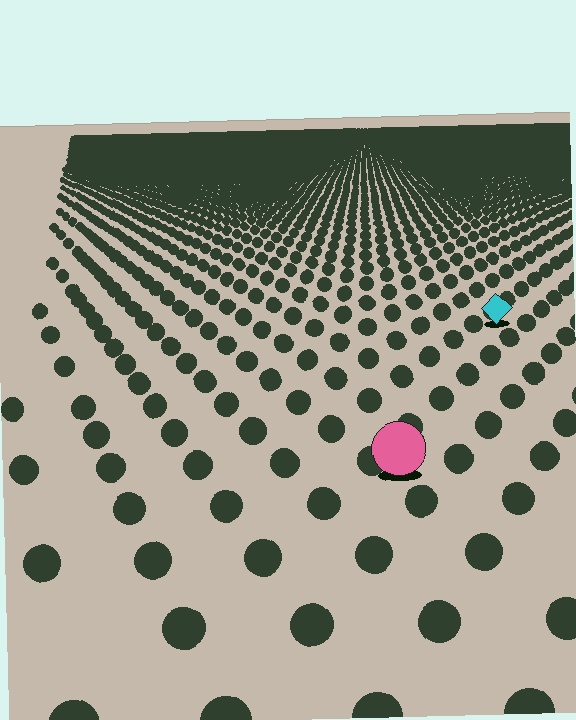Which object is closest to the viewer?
The pink circle is closest. The texture marks near it are larger and more spread out.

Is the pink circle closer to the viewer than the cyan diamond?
Yes. The pink circle is closer — you can tell from the texture gradient: the ground texture is coarser near it.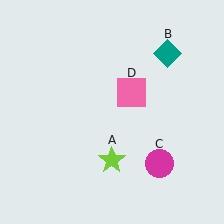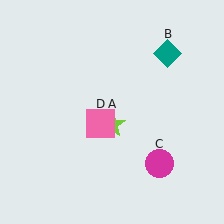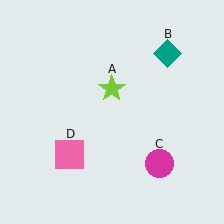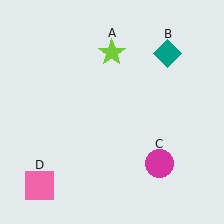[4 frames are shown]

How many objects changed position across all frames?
2 objects changed position: lime star (object A), pink square (object D).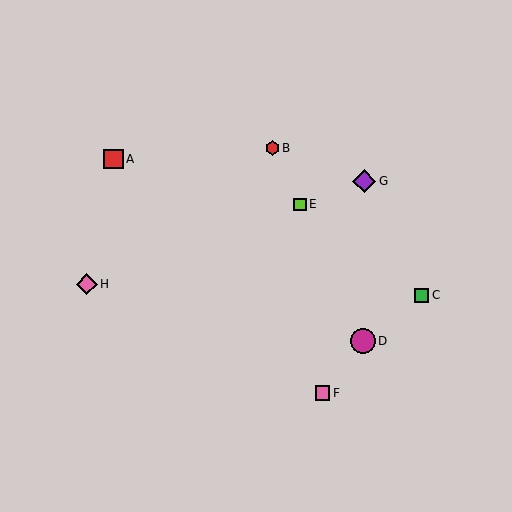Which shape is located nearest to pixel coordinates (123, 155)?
The red square (labeled A) at (113, 159) is nearest to that location.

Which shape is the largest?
The magenta circle (labeled D) is the largest.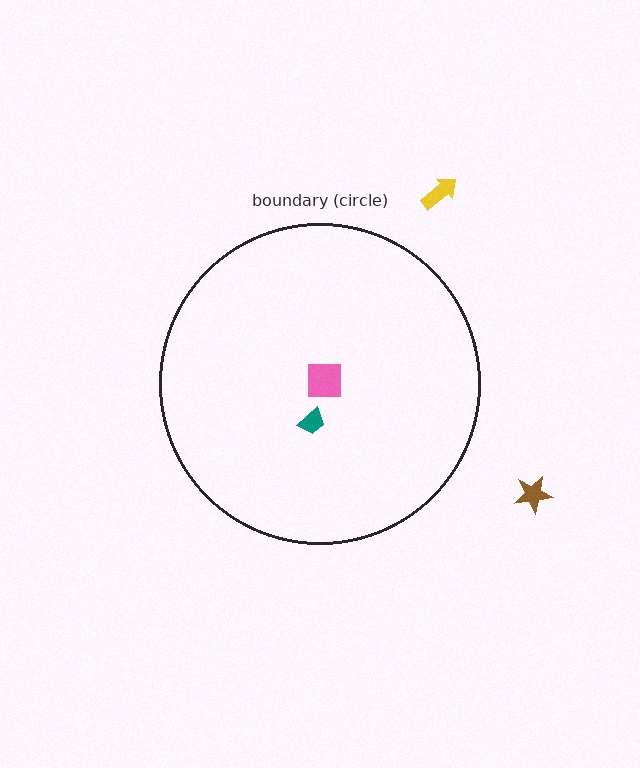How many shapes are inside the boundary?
2 inside, 2 outside.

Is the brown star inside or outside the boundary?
Outside.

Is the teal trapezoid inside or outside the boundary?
Inside.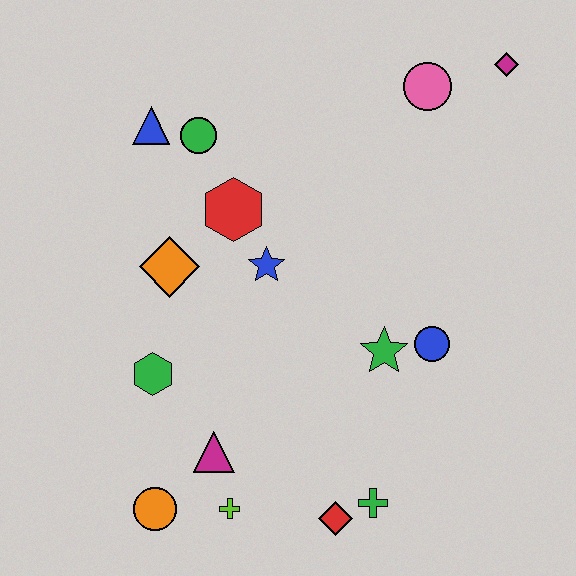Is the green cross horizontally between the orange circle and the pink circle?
Yes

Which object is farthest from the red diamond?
The magenta diamond is farthest from the red diamond.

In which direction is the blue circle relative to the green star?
The blue circle is to the right of the green star.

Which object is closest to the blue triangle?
The green circle is closest to the blue triangle.